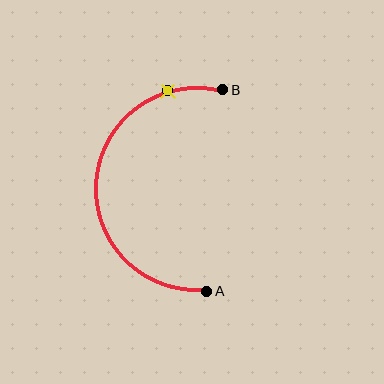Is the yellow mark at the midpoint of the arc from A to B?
No. The yellow mark lies on the arc but is closer to endpoint B. The arc midpoint would be at the point on the curve equidistant along the arc from both A and B.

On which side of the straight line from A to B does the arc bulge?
The arc bulges to the left of the straight line connecting A and B.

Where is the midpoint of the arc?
The arc midpoint is the point on the curve farthest from the straight line joining A and B. It sits to the left of that line.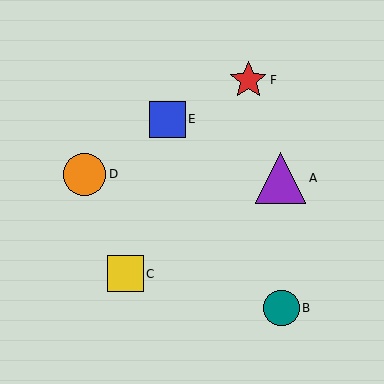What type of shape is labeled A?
Shape A is a purple triangle.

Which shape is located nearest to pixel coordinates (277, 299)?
The teal circle (labeled B) at (282, 308) is nearest to that location.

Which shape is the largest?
The purple triangle (labeled A) is the largest.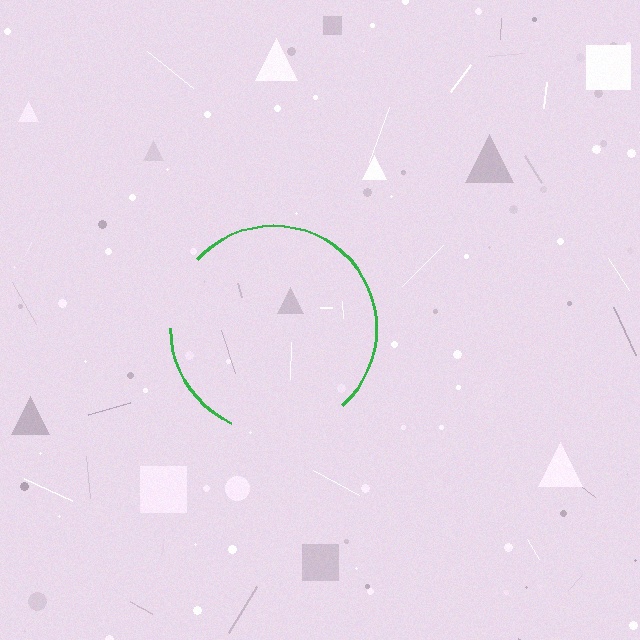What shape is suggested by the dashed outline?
The dashed outline suggests a circle.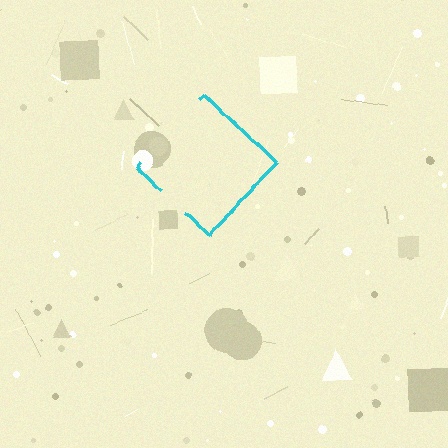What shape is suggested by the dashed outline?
The dashed outline suggests a diamond.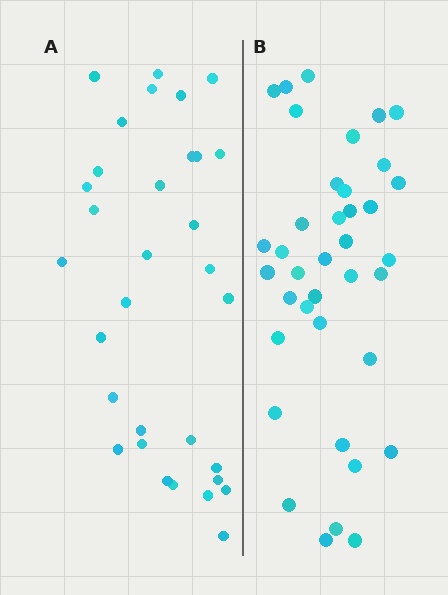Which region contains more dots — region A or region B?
Region B (the right region) has more dots.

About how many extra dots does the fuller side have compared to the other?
Region B has about 6 more dots than region A.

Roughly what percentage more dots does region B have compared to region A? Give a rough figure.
About 20% more.